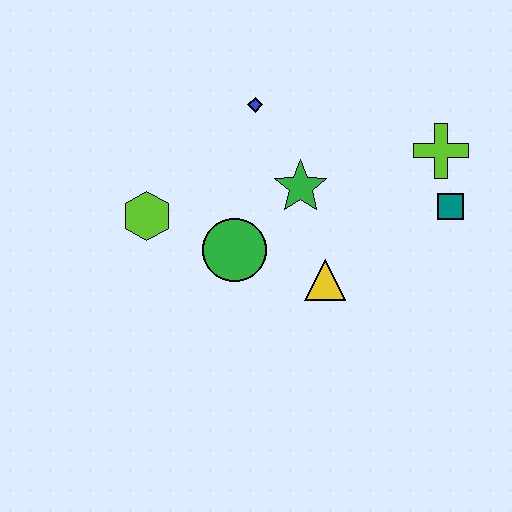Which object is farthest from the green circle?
The lime cross is farthest from the green circle.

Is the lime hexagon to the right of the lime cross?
No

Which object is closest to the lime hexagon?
The green circle is closest to the lime hexagon.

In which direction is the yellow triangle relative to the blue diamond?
The yellow triangle is below the blue diamond.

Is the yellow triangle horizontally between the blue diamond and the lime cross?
Yes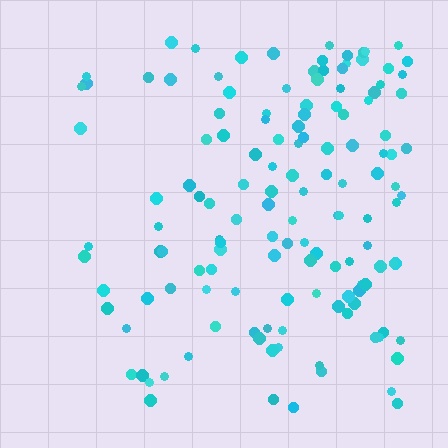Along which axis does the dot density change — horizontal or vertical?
Horizontal.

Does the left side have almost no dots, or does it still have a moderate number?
Still a moderate number, just noticeably fewer than the right.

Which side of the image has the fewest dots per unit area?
The left.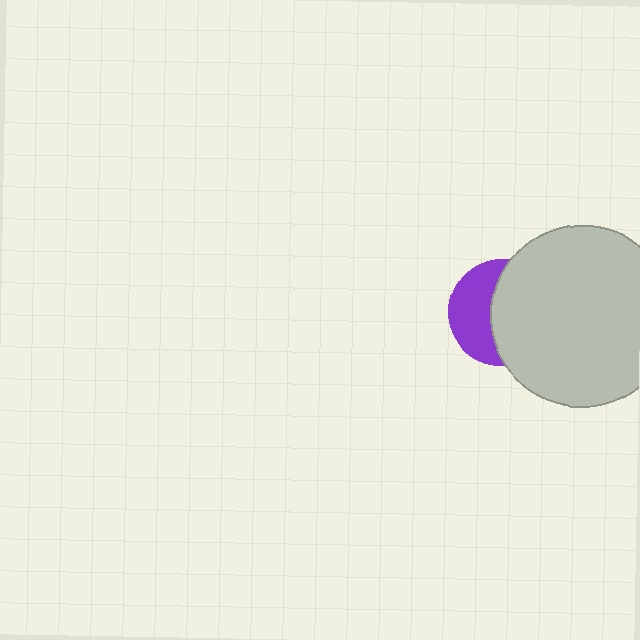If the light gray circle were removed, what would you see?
You would see the complete purple circle.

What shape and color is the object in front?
The object in front is a light gray circle.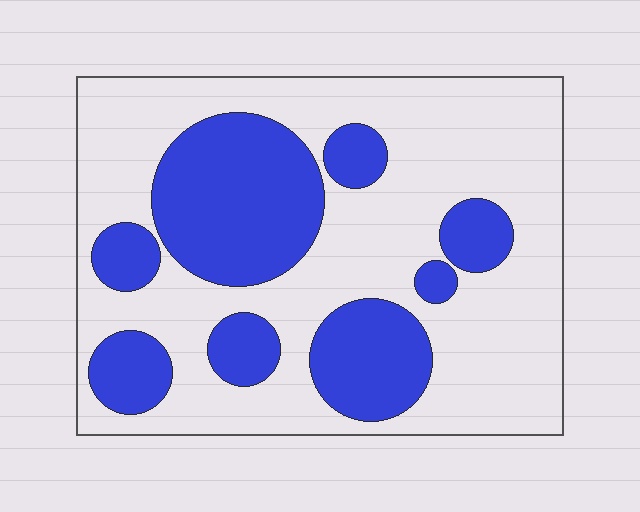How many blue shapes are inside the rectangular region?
8.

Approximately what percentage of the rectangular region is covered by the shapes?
Approximately 35%.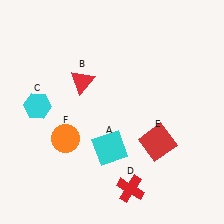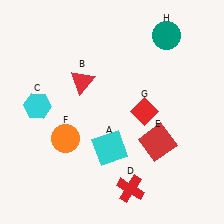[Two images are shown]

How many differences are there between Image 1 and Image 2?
There are 2 differences between the two images.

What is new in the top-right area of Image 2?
A red diamond (G) was added in the top-right area of Image 2.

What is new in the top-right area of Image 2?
A teal circle (H) was added in the top-right area of Image 2.